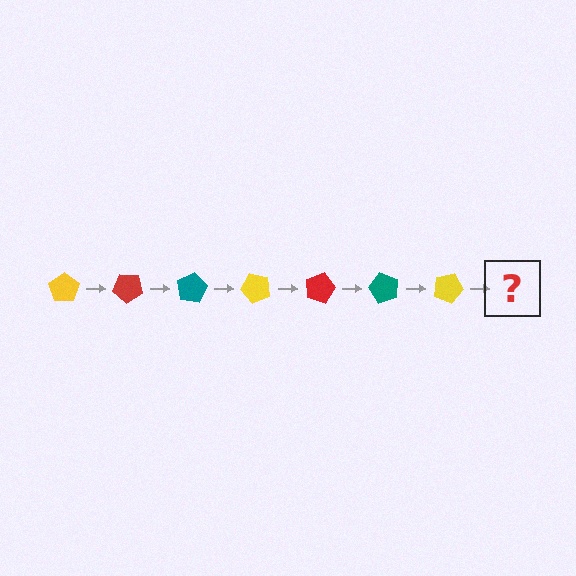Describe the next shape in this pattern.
It should be a red pentagon, rotated 280 degrees from the start.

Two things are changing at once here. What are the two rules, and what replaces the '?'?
The two rules are that it rotates 40 degrees each step and the color cycles through yellow, red, and teal. The '?' should be a red pentagon, rotated 280 degrees from the start.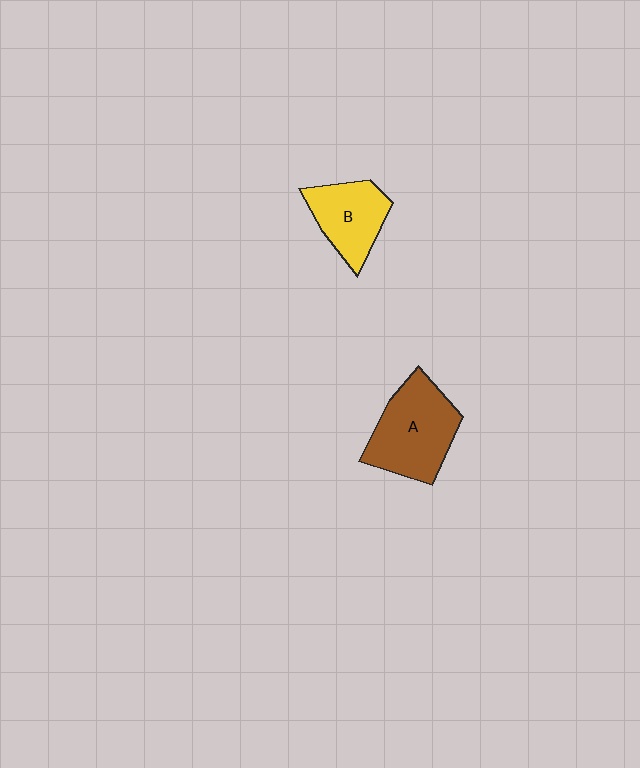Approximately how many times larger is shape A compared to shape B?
Approximately 1.4 times.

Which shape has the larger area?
Shape A (brown).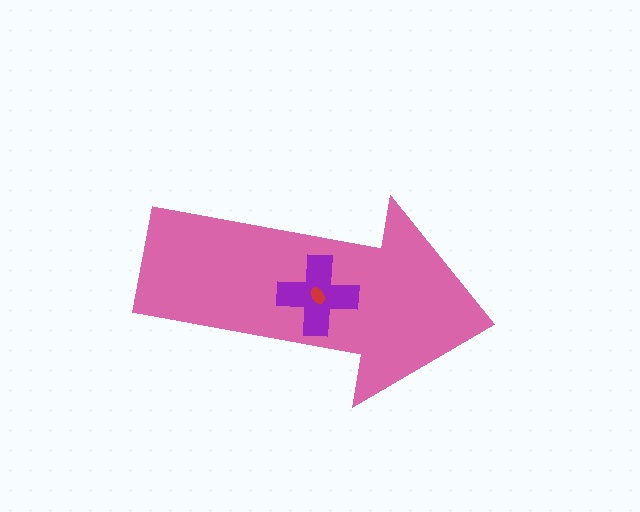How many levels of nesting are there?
3.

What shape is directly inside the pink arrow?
The purple cross.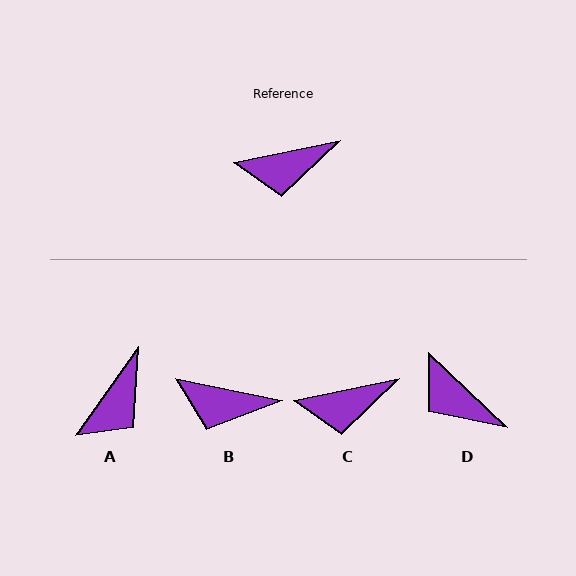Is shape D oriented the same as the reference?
No, it is off by about 55 degrees.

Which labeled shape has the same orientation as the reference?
C.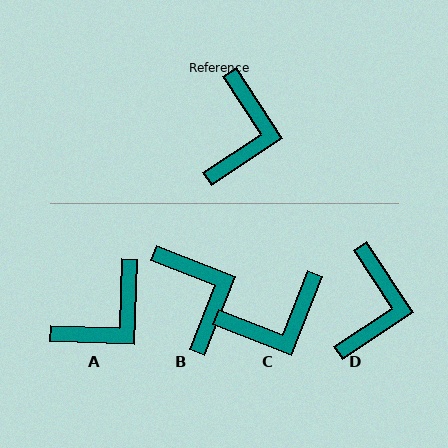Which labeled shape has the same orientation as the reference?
D.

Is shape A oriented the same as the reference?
No, it is off by about 35 degrees.